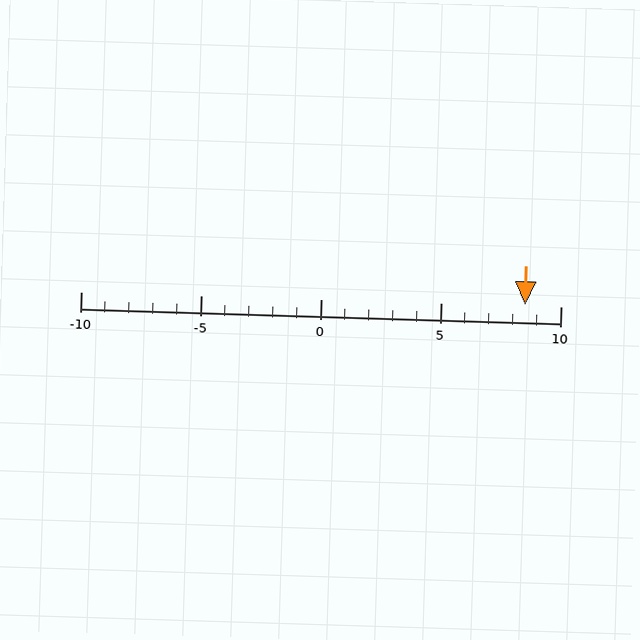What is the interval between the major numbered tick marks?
The major tick marks are spaced 5 units apart.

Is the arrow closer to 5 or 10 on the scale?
The arrow is closer to 10.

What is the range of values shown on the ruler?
The ruler shows values from -10 to 10.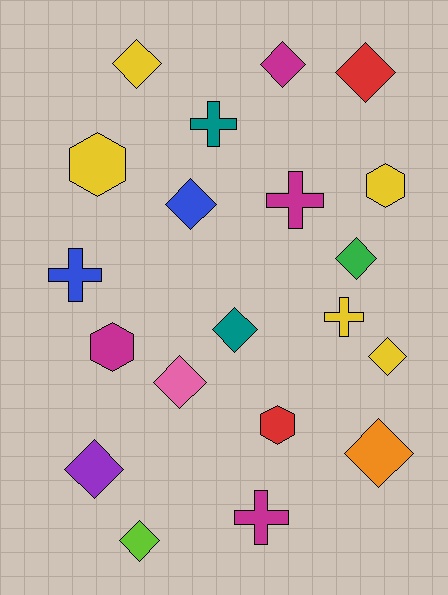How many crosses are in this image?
There are 5 crosses.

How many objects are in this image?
There are 20 objects.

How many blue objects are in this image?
There are 2 blue objects.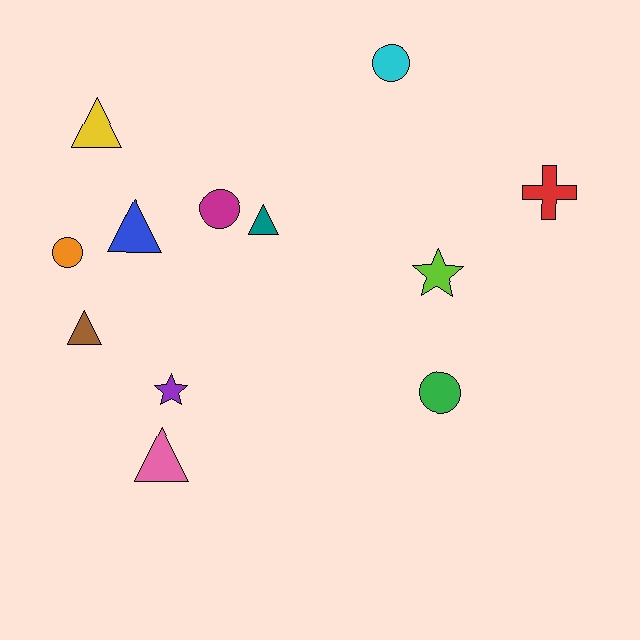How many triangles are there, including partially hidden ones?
There are 5 triangles.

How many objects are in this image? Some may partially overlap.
There are 12 objects.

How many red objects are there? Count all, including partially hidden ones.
There is 1 red object.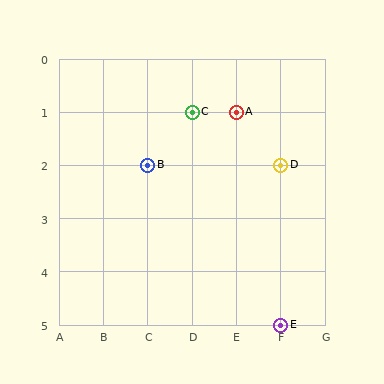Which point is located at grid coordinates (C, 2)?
Point B is at (C, 2).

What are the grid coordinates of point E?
Point E is at grid coordinates (F, 5).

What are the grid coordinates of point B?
Point B is at grid coordinates (C, 2).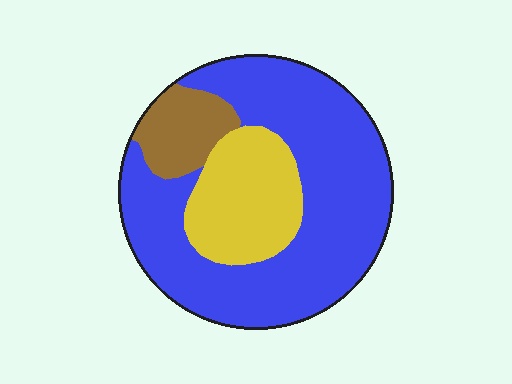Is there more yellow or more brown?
Yellow.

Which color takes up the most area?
Blue, at roughly 65%.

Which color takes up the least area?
Brown, at roughly 10%.